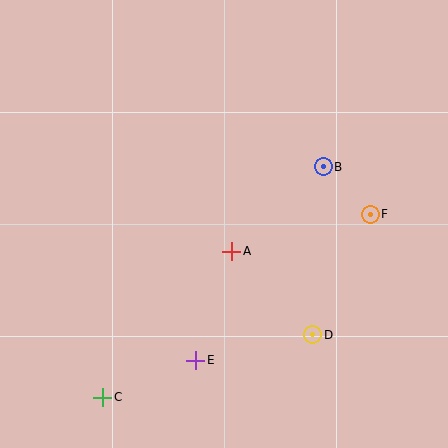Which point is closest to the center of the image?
Point A at (232, 251) is closest to the center.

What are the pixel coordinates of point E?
Point E is at (196, 360).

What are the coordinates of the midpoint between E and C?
The midpoint between E and C is at (149, 379).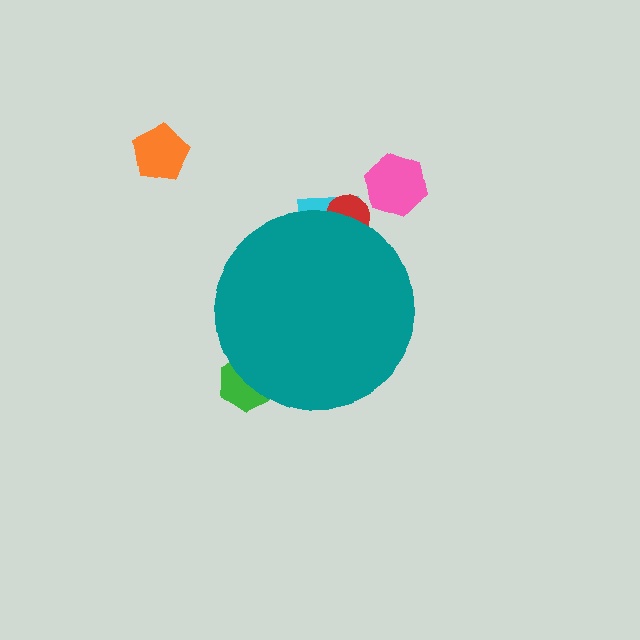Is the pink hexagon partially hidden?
No, the pink hexagon is fully visible.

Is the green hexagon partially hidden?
Yes, the green hexagon is partially hidden behind the teal circle.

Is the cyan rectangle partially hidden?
Yes, the cyan rectangle is partially hidden behind the teal circle.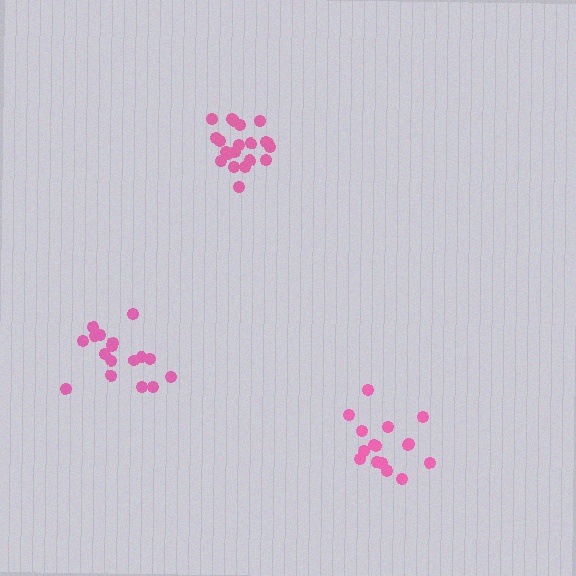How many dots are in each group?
Group 1: 17 dots, Group 2: 21 dots, Group 3: 16 dots (54 total).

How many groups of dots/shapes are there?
There are 3 groups.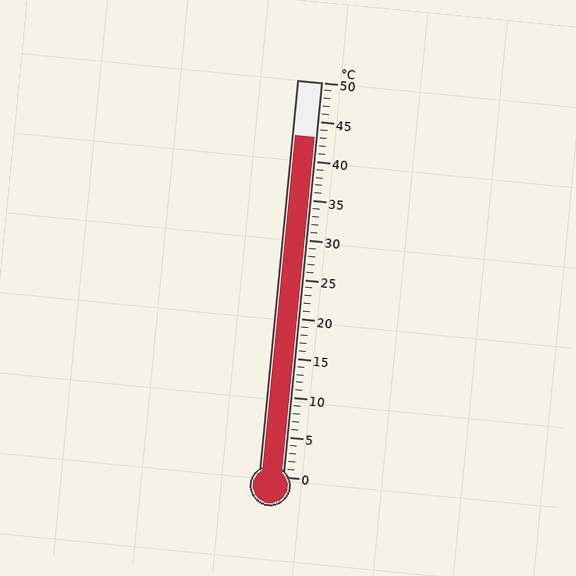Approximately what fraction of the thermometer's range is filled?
The thermometer is filled to approximately 85% of its range.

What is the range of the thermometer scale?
The thermometer scale ranges from 0°C to 50°C.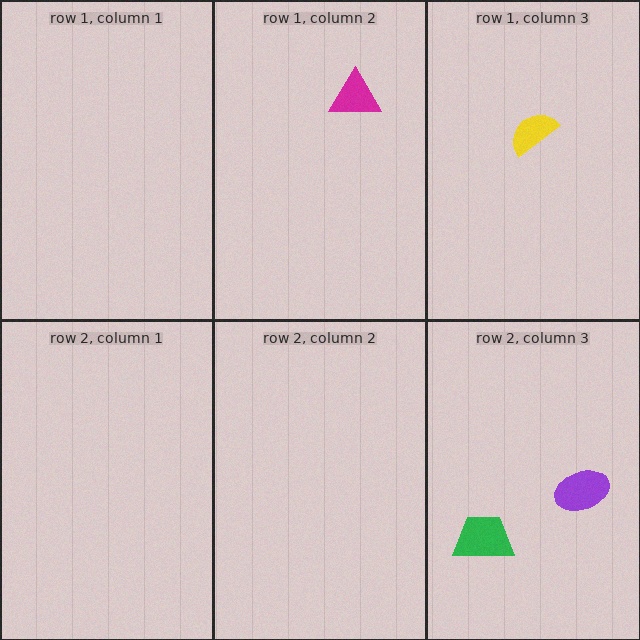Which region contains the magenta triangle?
The row 1, column 2 region.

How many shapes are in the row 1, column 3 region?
1.